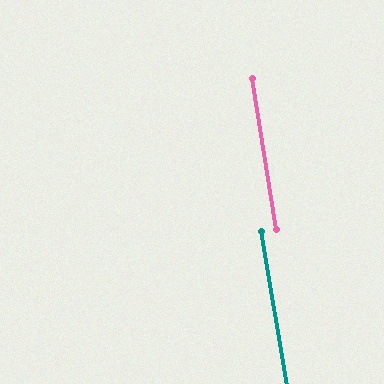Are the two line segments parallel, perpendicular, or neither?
Parallel — their directions differ by only 0.4°.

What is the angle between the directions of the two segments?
Approximately 0 degrees.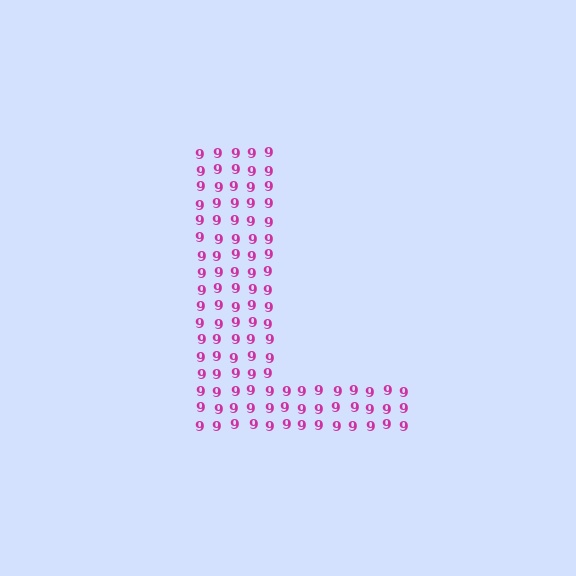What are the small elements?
The small elements are digit 9's.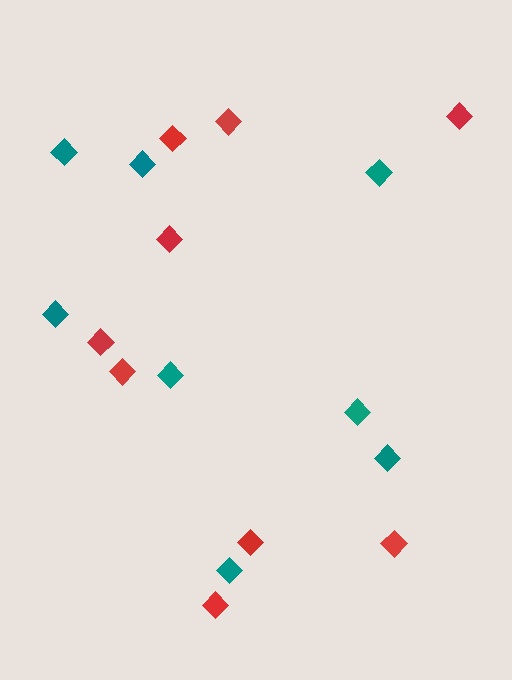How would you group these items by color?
There are 2 groups: one group of red diamonds (9) and one group of teal diamonds (8).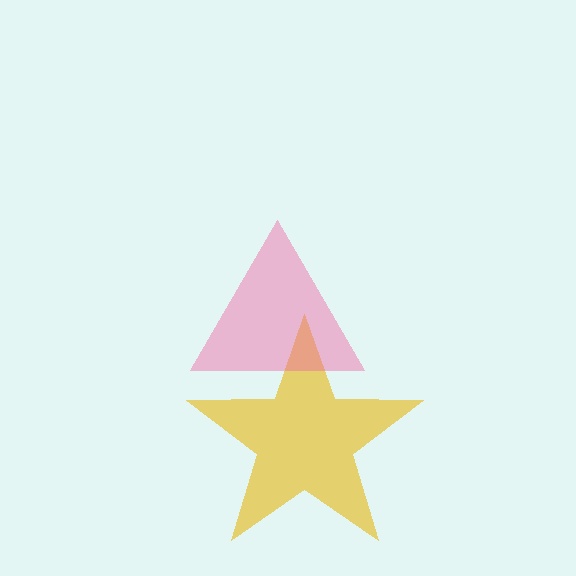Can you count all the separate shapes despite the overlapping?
Yes, there are 2 separate shapes.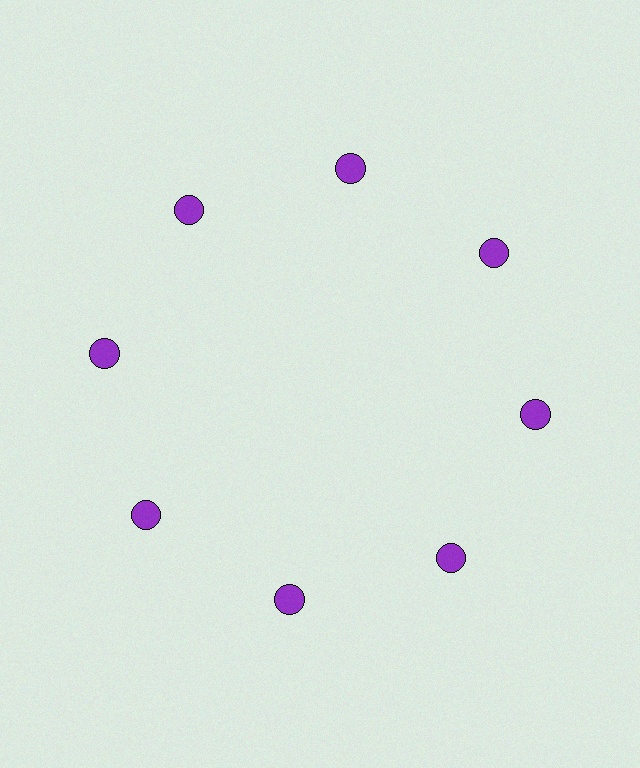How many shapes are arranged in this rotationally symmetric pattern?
There are 8 shapes, arranged in 8 groups of 1.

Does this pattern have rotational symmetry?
Yes, this pattern has 8-fold rotational symmetry. It looks the same after rotating 45 degrees around the center.